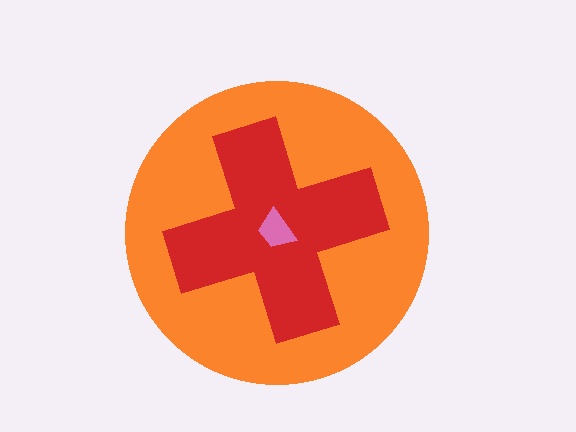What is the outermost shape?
The orange circle.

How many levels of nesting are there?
3.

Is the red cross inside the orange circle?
Yes.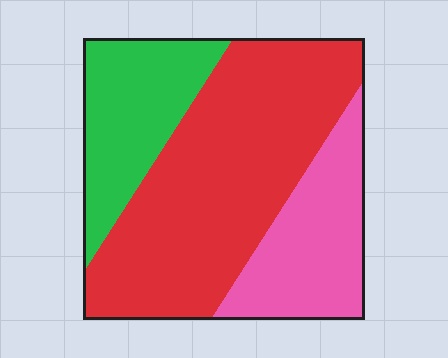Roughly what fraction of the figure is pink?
Pink covers about 25% of the figure.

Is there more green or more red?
Red.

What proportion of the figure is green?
Green takes up about one fifth (1/5) of the figure.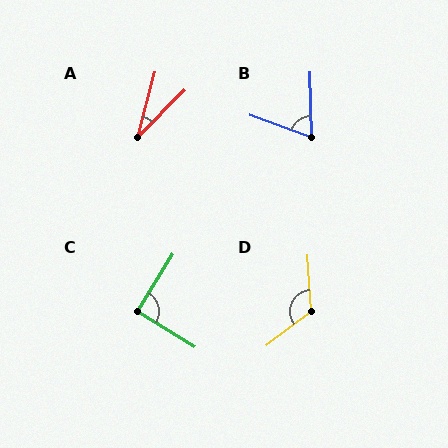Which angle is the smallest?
A, at approximately 29 degrees.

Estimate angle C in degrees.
Approximately 90 degrees.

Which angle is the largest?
D, at approximately 123 degrees.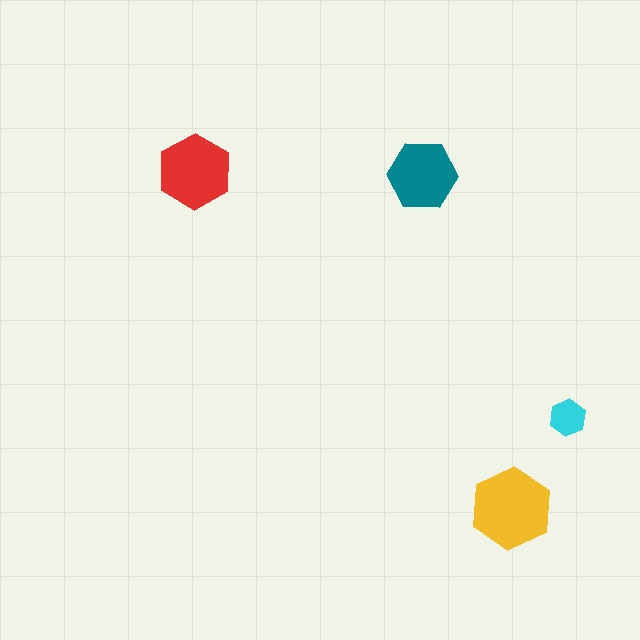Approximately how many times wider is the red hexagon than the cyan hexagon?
About 2 times wider.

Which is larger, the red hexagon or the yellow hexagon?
The yellow one.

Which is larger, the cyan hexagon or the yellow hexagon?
The yellow one.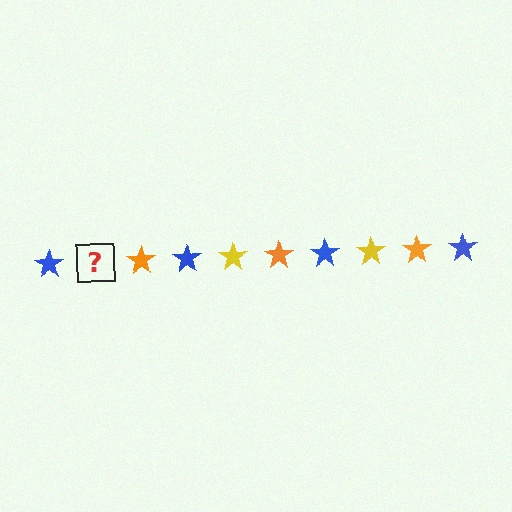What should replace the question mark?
The question mark should be replaced with a yellow star.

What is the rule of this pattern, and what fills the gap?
The rule is that the pattern cycles through blue, yellow, orange stars. The gap should be filled with a yellow star.